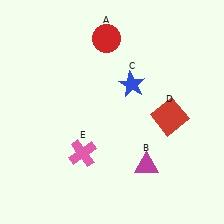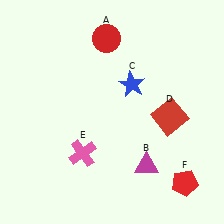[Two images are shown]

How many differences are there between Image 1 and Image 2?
There is 1 difference between the two images.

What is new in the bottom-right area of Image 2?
A red pentagon (F) was added in the bottom-right area of Image 2.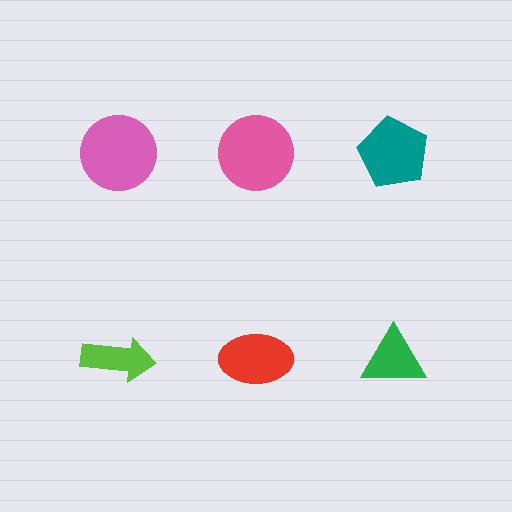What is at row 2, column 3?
A green triangle.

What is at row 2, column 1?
A lime arrow.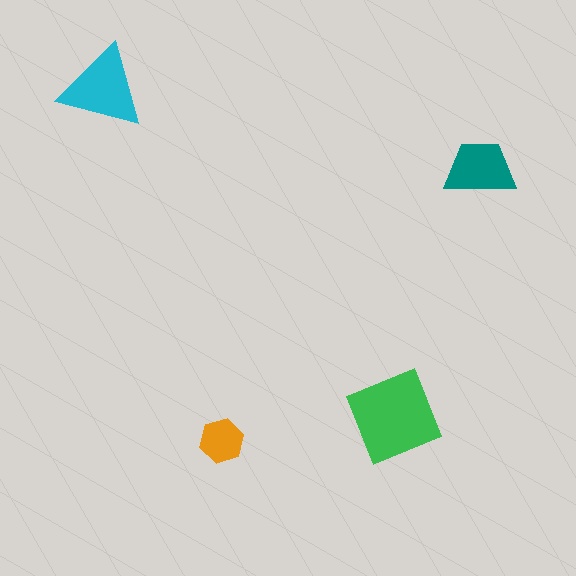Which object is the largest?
The green square.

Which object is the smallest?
The orange hexagon.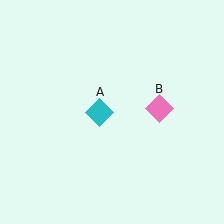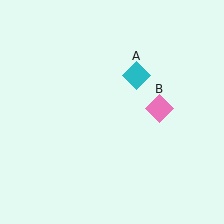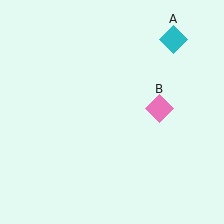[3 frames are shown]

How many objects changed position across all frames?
1 object changed position: cyan diamond (object A).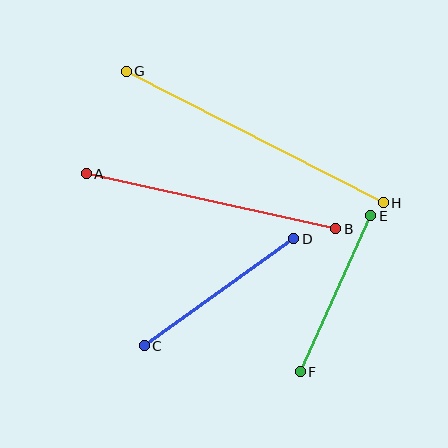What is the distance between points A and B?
The distance is approximately 255 pixels.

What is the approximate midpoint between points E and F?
The midpoint is at approximately (335, 294) pixels.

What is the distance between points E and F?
The distance is approximately 171 pixels.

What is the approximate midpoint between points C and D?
The midpoint is at approximately (219, 292) pixels.